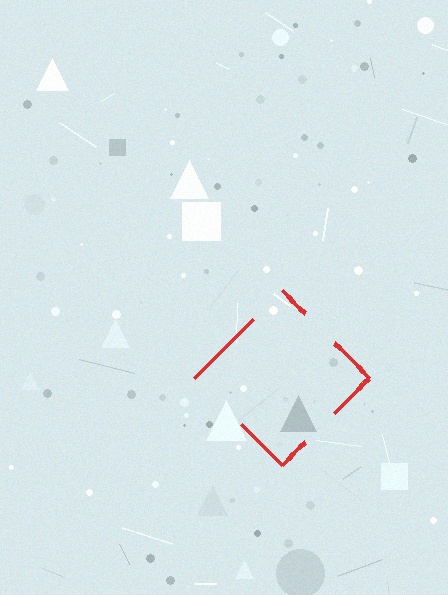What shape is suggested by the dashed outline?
The dashed outline suggests a diamond.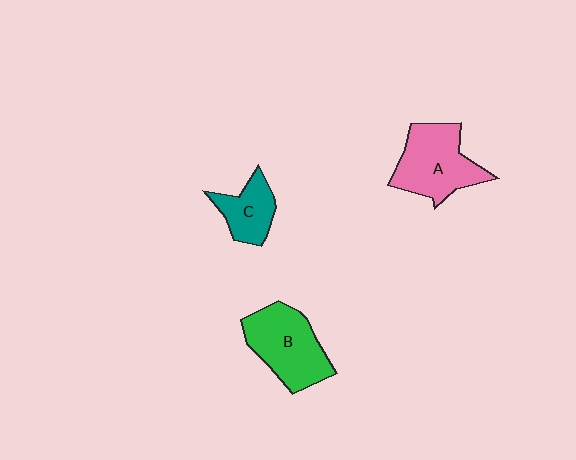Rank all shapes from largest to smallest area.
From largest to smallest: B (green), A (pink), C (teal).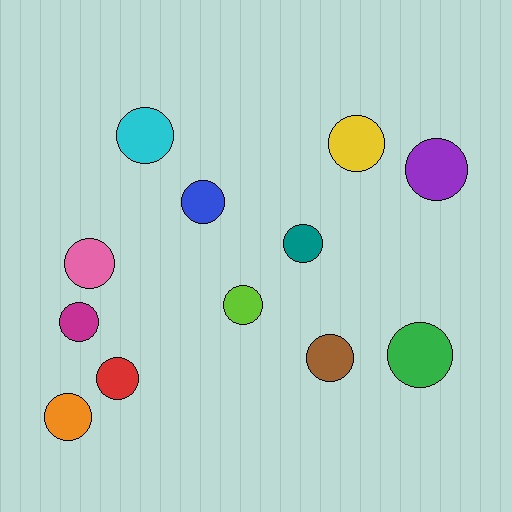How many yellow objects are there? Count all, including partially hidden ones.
There is 1 yellow object.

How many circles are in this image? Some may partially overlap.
There are 12 circles.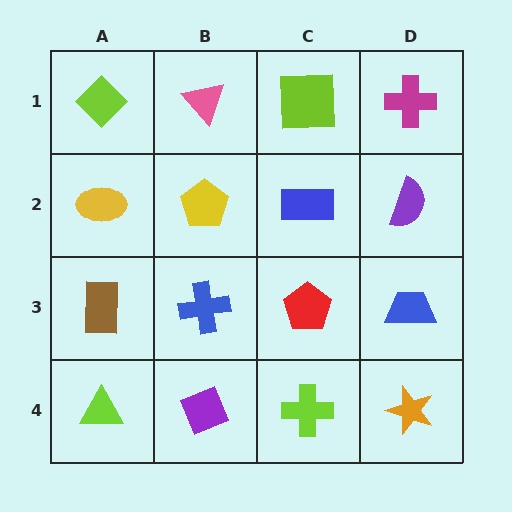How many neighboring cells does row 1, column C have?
3.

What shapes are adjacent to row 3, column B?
A yellow pentagon (row 2, column B), a purple diamond (row 4, column B), a brown rectangle (row 3, column A), a red pentagon (row 3, column C).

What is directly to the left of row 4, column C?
A purple diamond.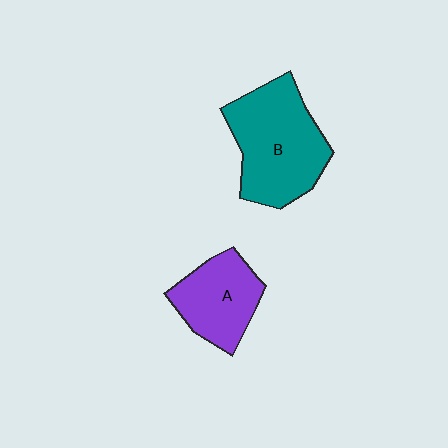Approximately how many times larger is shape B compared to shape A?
Approximately 1.5 times.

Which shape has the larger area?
Shape B (teal).